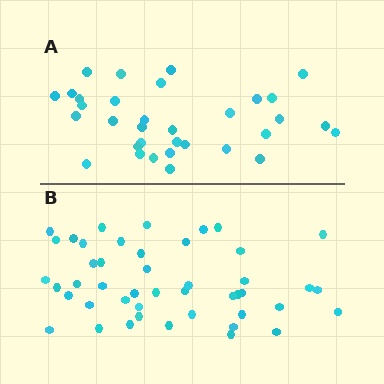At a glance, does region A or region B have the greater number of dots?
Region B (the bottom region) has more dots.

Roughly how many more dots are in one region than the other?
Region B has approximately 15 more dots than region A.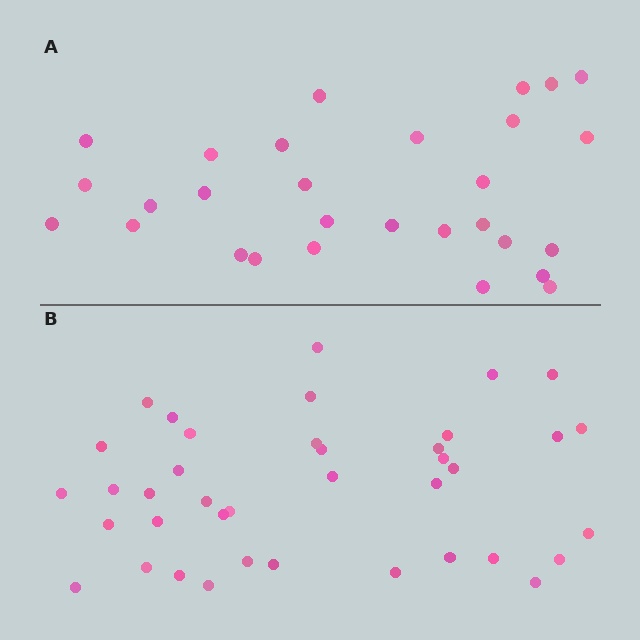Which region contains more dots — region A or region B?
Region B (the bottom region) has more dots.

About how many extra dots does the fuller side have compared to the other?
Region B has roughly 10 or so more dots than region A.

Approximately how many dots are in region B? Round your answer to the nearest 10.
About 40 dots. (The exact count is 39, which rounds to 40.)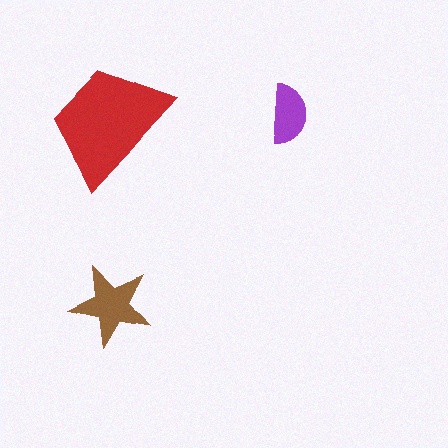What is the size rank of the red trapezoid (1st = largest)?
1st.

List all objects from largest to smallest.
The red trapezoid, the brown star, the purple semicircle.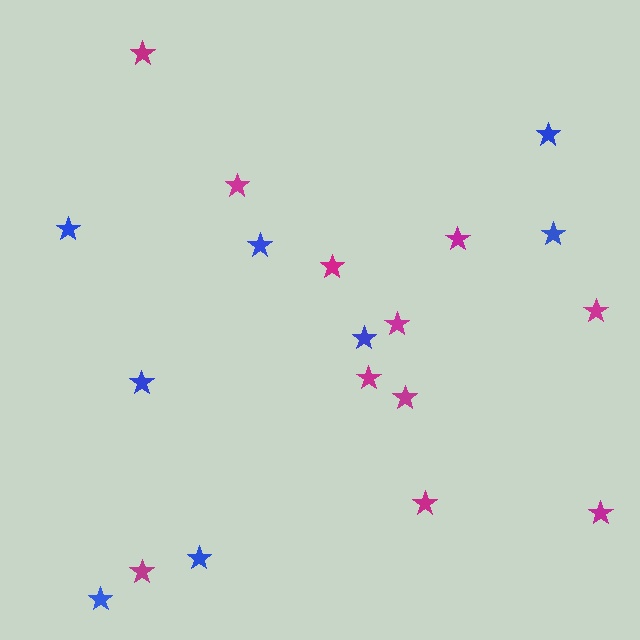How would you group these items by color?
There are 2 groups: one group of magenta stars (11) and one group of blue stars (8).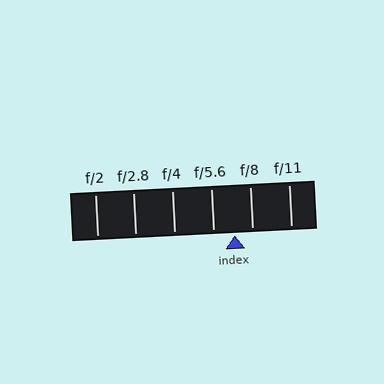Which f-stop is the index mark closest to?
The index mark is closest to f/8.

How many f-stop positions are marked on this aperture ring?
There are 6 f-stop positions marked.